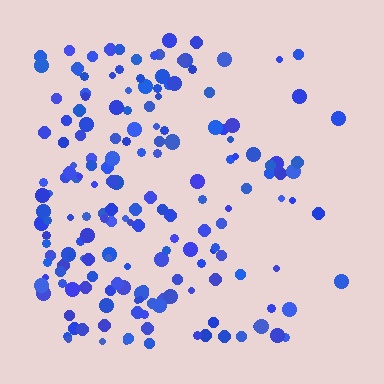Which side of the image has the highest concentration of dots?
The left.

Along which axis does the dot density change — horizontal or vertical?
Horizontal.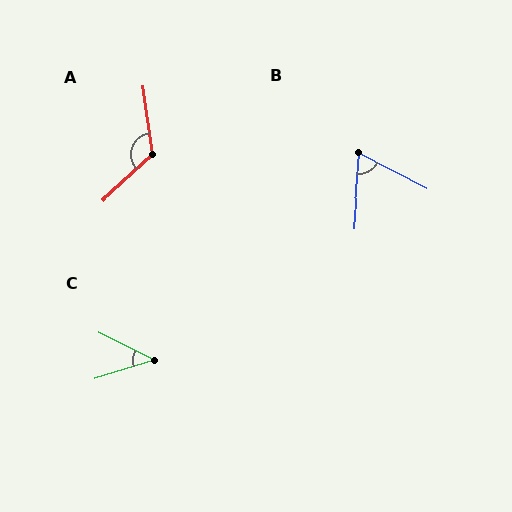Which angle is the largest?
A, at approximately 124 degrees.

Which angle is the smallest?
C, at approximately 44 degrees.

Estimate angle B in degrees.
Approximately 67 degrees.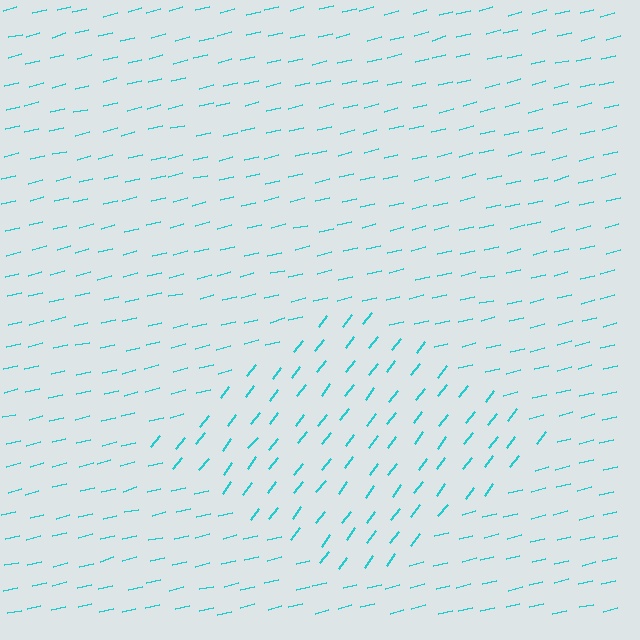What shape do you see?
I see a diamond.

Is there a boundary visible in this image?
Yes, there is a texture boundary formed by a change in line orientation.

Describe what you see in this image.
The image is filled with small cyan line segments. A diamond region in the image has lines oriented differently from the surrounding lines, creating a visible texture boundary.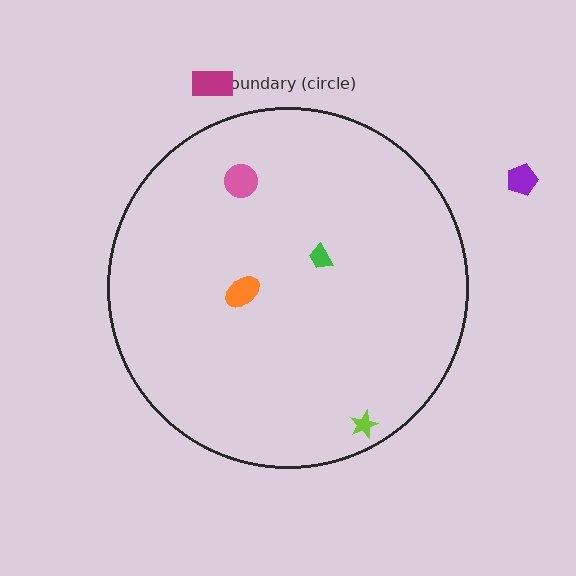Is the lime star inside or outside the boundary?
Inside.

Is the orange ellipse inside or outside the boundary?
Inside.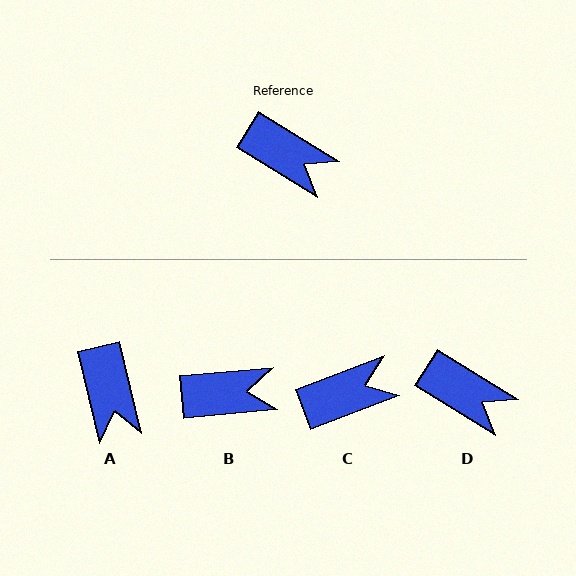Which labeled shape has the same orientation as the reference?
D.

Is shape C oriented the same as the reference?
No, it is off by about 53 degrees.